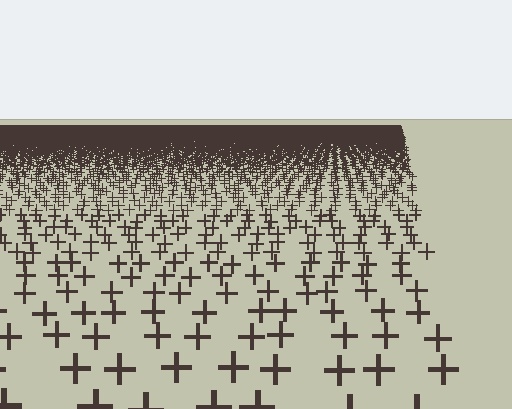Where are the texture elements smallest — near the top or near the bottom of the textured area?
Near the top.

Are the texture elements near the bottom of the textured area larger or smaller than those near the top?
Larger. Near the bottom, elements are closer to the viewer and appear at a bigger on-screen size.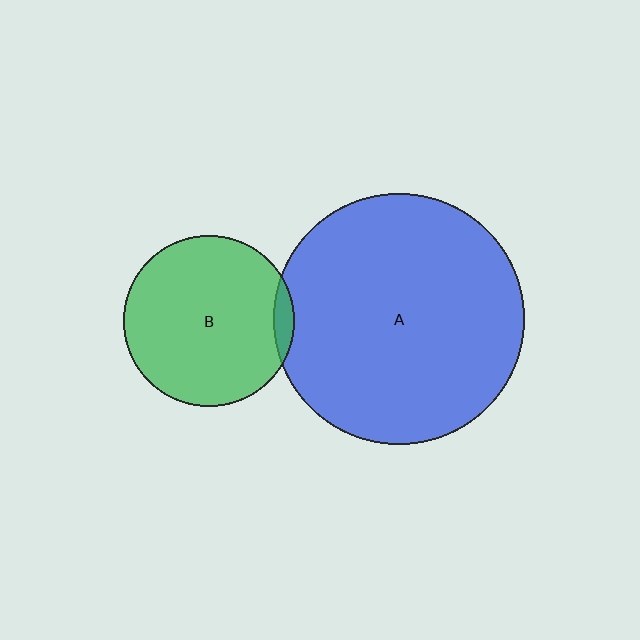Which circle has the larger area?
Circle A (blue).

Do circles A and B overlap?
Yes.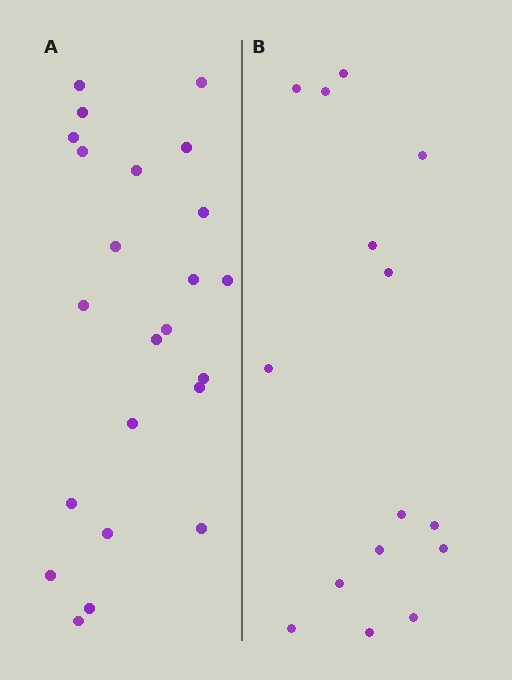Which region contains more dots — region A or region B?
Region A (the left region) has more dots.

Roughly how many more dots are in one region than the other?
Region A has roughly 8 or so more dots than region B.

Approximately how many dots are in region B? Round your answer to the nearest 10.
About 20 dots. (The exact count is 15, which rounds to 20.)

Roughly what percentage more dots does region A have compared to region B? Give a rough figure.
About 55% more.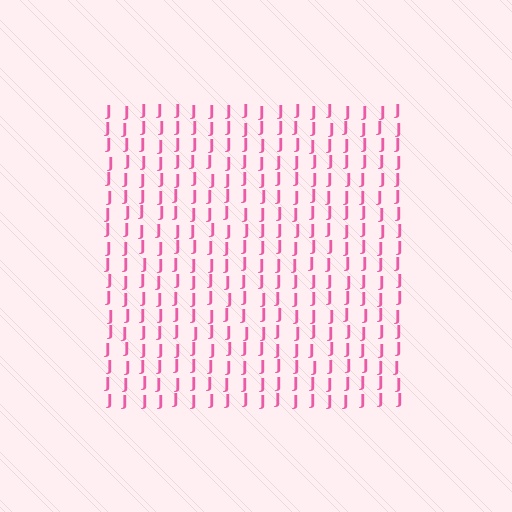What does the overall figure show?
The overall figure shows a square.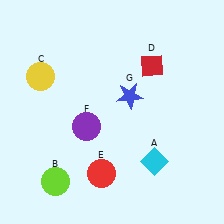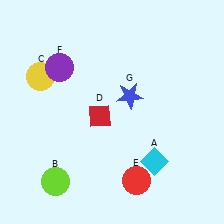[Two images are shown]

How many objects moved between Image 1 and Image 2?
3 objects moved between the two images.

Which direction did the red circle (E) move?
The red circle (E) moved right.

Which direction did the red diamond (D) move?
The red diamond (D) moved left.